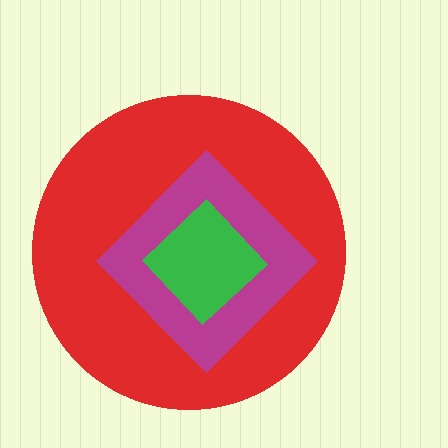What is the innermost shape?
The green diamond.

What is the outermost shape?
The red circle.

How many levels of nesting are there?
3.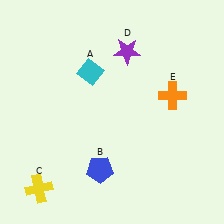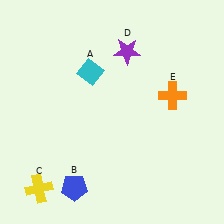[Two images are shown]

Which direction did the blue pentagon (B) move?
The blue pentagon (B) moved left.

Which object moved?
The blue pentagon (B) moved left.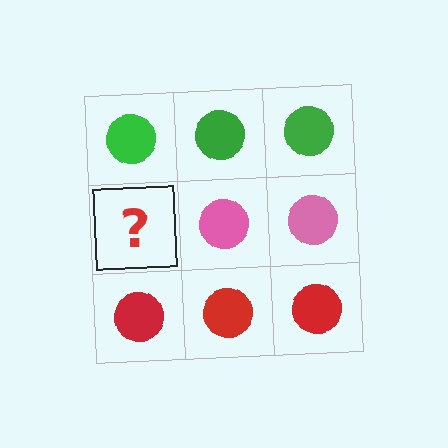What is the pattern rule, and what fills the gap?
The rule is that each row has a consistent color. The gap should be filled with a pink circle.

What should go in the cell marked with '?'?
The missing cell should contain a pink circle.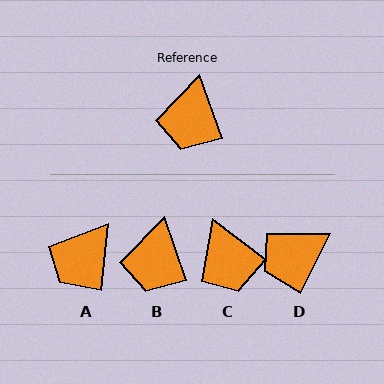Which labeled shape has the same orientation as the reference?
B.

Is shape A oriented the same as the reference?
No, it is off by about 25 degrees.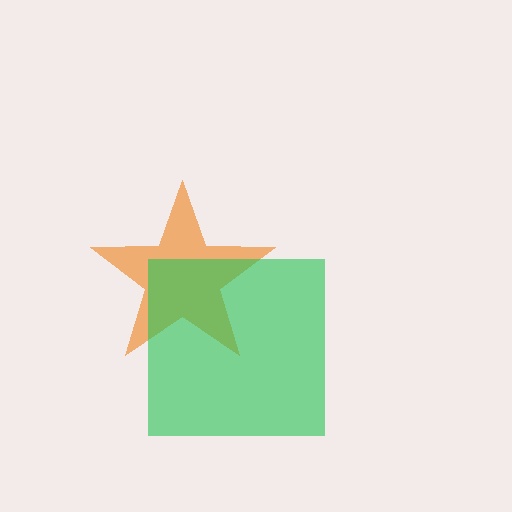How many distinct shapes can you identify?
There are 2 distinct shapes: an orange star, a green square.